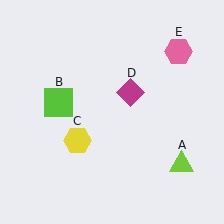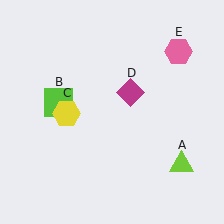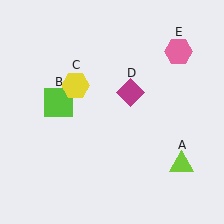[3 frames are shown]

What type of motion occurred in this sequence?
The yellow hexagon (object C) rotated clockwise around the center of the scene.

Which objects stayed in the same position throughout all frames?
Lime triangle (object A) and lime square (object B) and magenta diamond (object D) and pink hexagon (object E) remained stationary.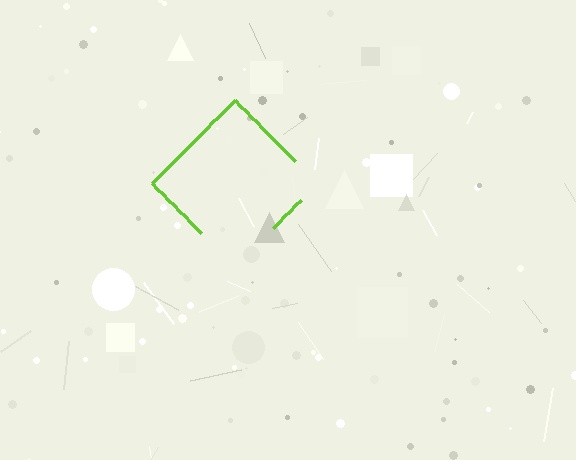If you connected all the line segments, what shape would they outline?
They would outline a diamond.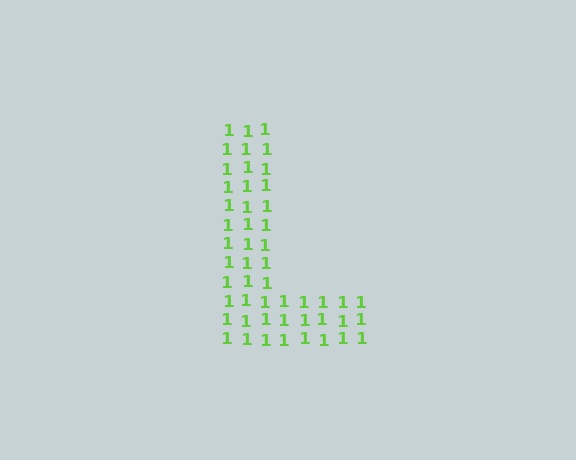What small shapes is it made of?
It is made of small digit 1's.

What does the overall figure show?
The overall figure shows the letter L.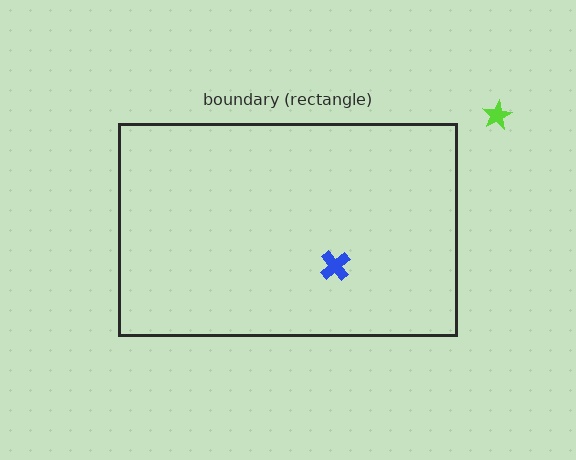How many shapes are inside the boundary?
1 inside, 1 outside.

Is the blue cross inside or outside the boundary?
Inside.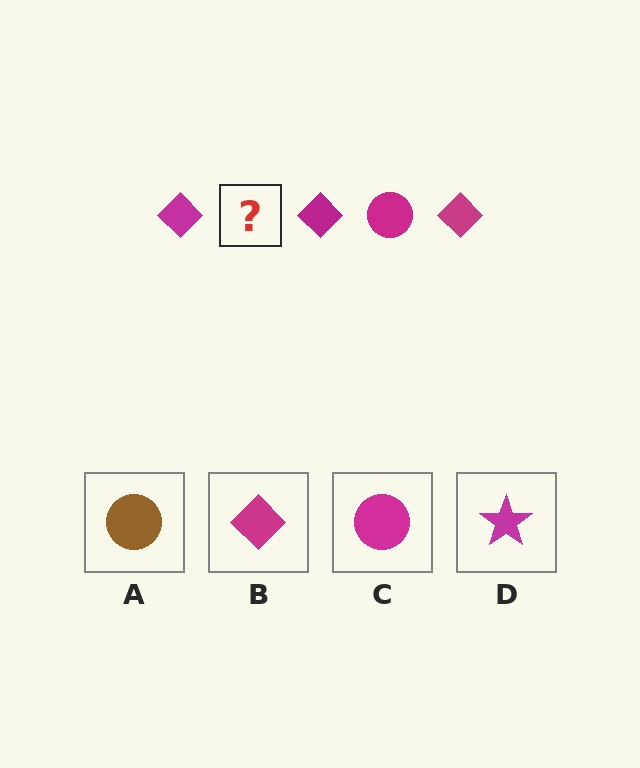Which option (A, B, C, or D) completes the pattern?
C.